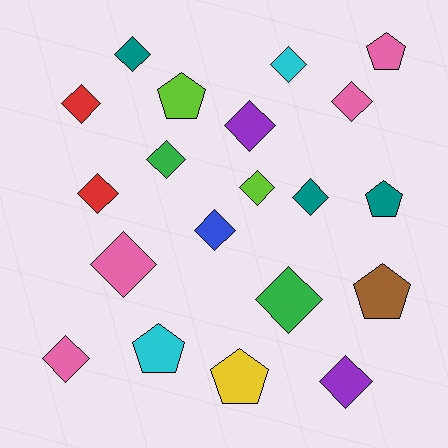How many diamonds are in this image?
There are 14 diamonds.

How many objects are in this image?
There are 20 objects.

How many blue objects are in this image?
There is 1 blue object.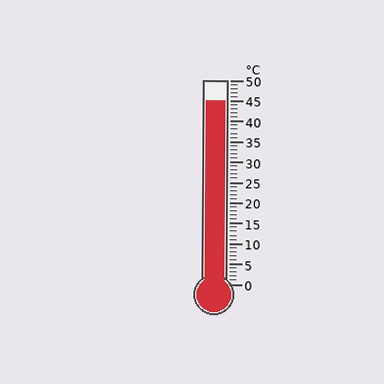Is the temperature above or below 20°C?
The temperature is above 20°C.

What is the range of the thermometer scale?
The thermometer scale ranges from 0°C to 50°C.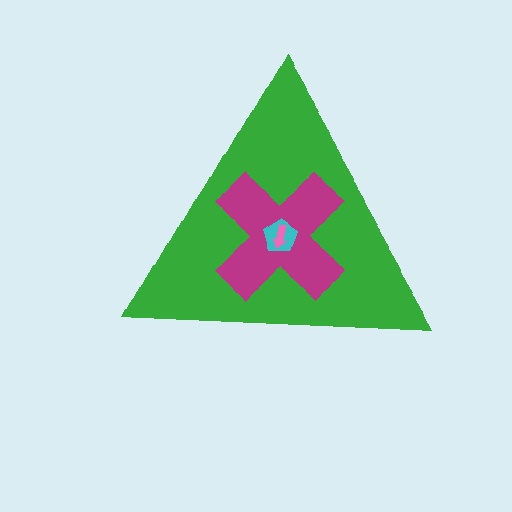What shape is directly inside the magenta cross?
The cyan pentagon.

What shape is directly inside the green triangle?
The magenta cross.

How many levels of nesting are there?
4.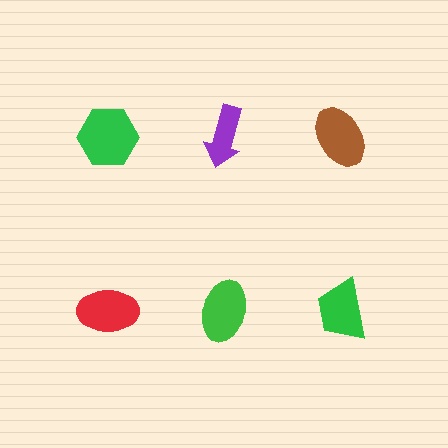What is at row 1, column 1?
A green hexagon.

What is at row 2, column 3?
A green trapezoid.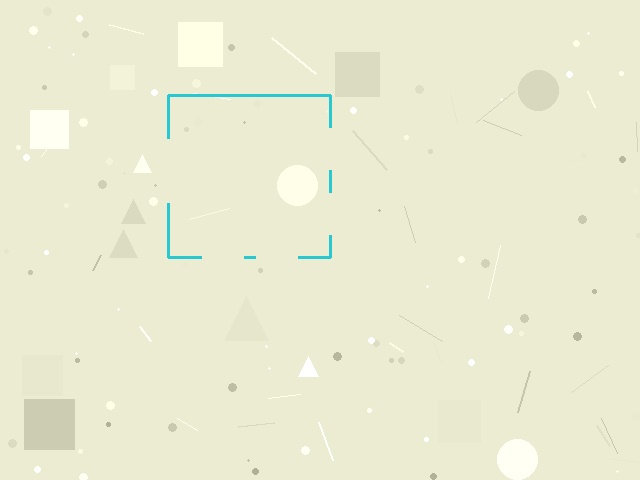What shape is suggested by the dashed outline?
The dashed outline suggests a square.